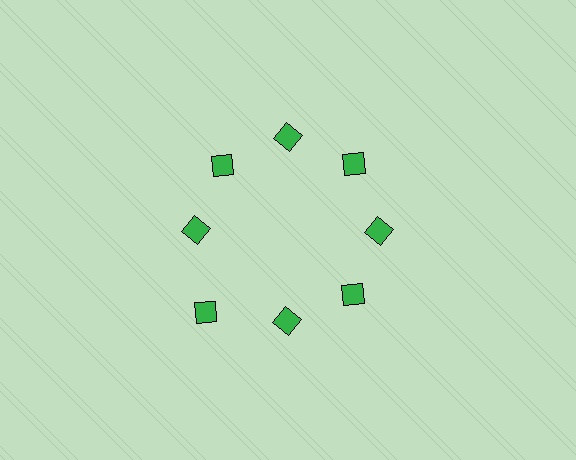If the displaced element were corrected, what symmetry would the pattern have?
It would have 8-fold rotational symmetry — the pattern would map onto itself every 45 degrees.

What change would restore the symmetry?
The symmetry would be restored by moving it inward, back onto the ring so that all 8 diamonds sit at equal angles and equal distance from the center.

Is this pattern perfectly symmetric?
No. The 8 green diamonds are arranged in a ring, but one element near the 8 o'clock position is pushed outward from the center, breaking the 8-fold rotational symmetry.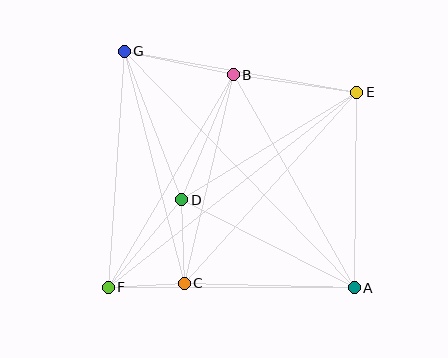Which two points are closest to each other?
Points C and F are closest to each other.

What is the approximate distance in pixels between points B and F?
The distance between B and F is approximately 247 pixels.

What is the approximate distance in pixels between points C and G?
The distance between C and G is approximately 239 pixels.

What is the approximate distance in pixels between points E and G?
The distance between E and G is approximately 236 pixels.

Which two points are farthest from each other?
Points A and G are farthest from each other.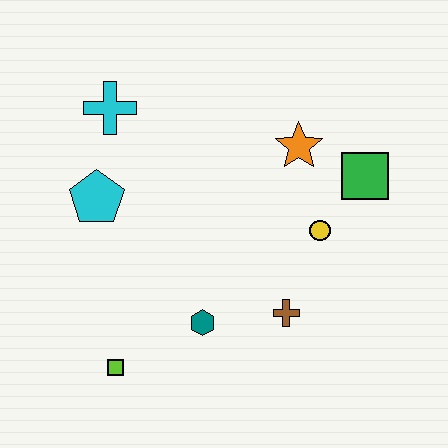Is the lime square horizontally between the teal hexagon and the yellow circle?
No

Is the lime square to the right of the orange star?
No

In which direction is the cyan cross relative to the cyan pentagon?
The cyan cross is above the cyan pentagon.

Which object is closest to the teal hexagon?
The brown cross is closest to the teal hexagon.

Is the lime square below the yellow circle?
Yes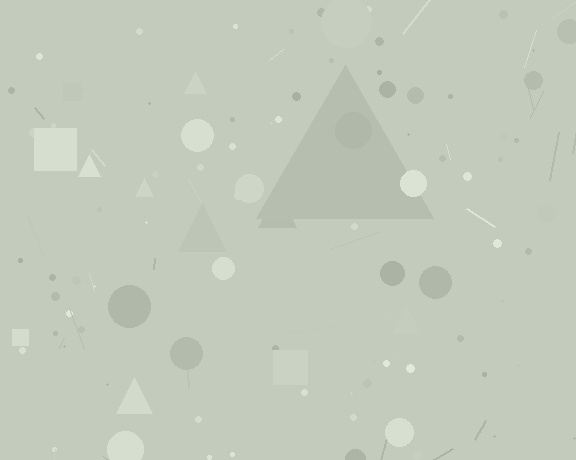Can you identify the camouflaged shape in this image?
The camouflaged shape is a triangle.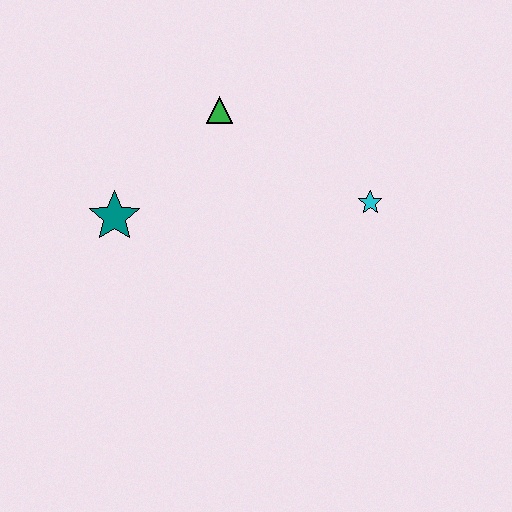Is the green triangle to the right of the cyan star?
No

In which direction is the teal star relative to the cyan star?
The teal star is to the left of the cyan star.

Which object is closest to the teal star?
The green triangle is closest to the teal star.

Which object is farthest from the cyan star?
The teal star is farthest from the cyan star.